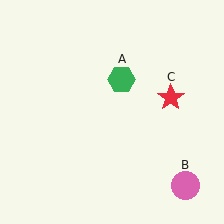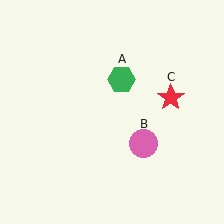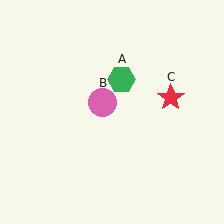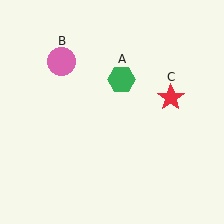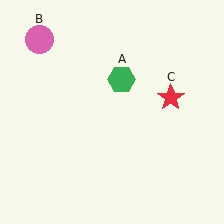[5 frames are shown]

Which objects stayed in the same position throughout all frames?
Green hexagon (object A) and red star (object C) remained stationary.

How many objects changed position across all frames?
1 object changed position: pink circle (object B).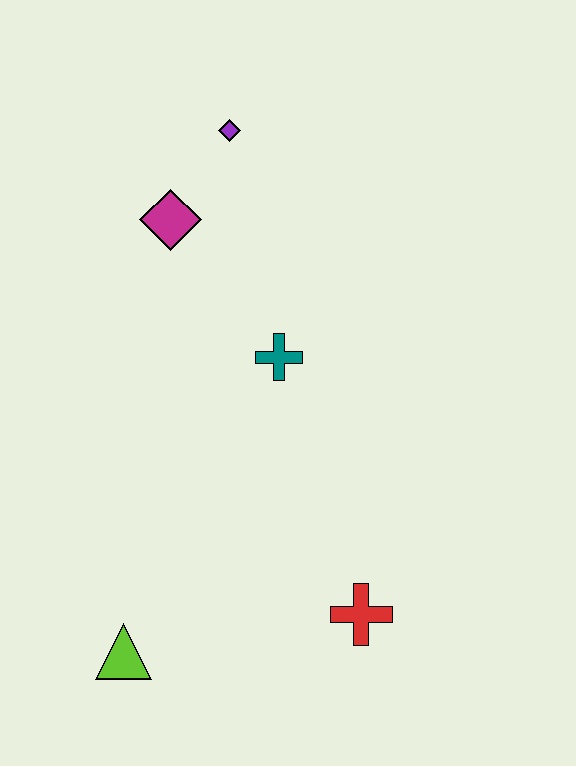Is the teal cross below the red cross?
No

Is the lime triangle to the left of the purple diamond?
Yes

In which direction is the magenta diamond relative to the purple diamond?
The magenta diamond is below the purple diamond.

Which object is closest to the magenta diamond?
The purple diamond is closest to the magenta diamond.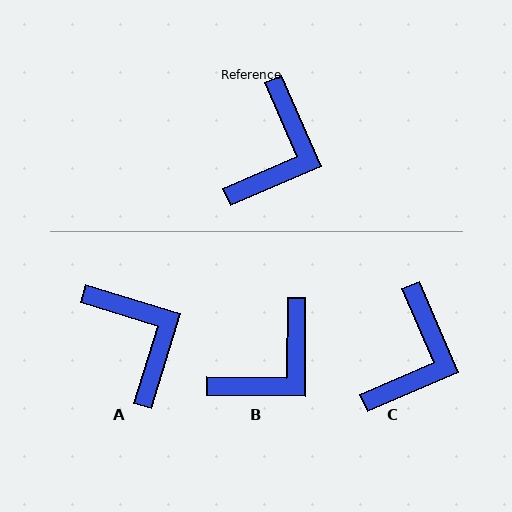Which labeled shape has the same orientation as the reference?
C.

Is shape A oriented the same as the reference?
No, it is off by about 50 degrees.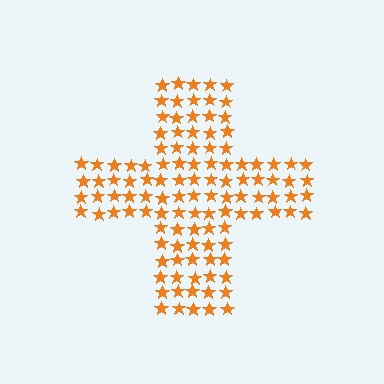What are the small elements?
The small elements are stars.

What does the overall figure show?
The overall figure shows a cross.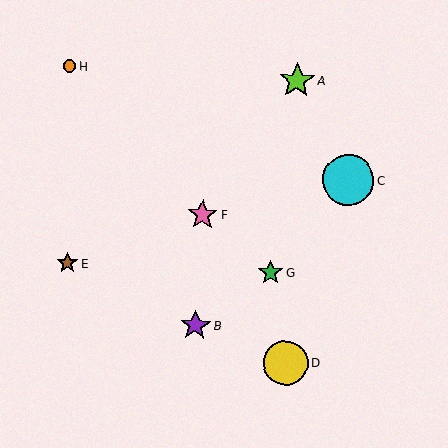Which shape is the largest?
The cyan circle (labeled C) is the largest.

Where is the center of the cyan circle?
The center of the cyan circle is at (348, 180).